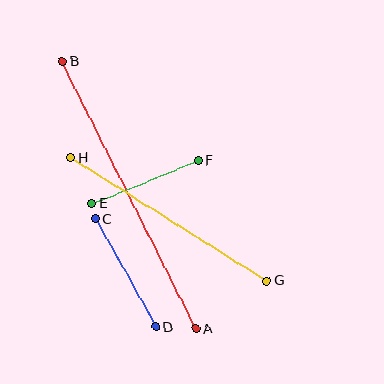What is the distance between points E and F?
The distance is approximately 114 pixels.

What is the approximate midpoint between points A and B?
The midpoint is at approximately (129, 195) pixels.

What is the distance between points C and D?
The distance is approximately 124 pixels.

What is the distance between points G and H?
The distance is approximately 232 pixels.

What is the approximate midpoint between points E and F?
The midpoint is at approximately (145, 182) pixels.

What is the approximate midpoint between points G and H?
The midpoint is at approximately (169, 219) pixels.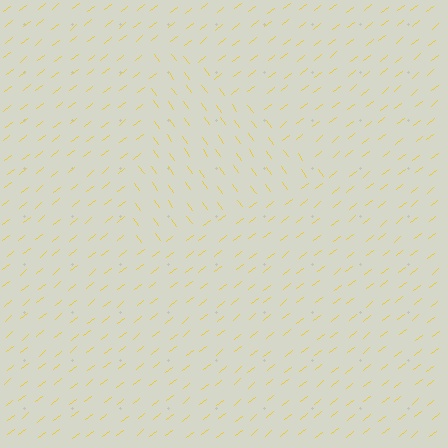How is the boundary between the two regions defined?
The boundary is defined purely by a change in line orientation (approximately 87 degrees difference). All lines are the same color and thickness.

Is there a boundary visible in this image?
Yes, there is a texture boundary formed by a change in line orientation.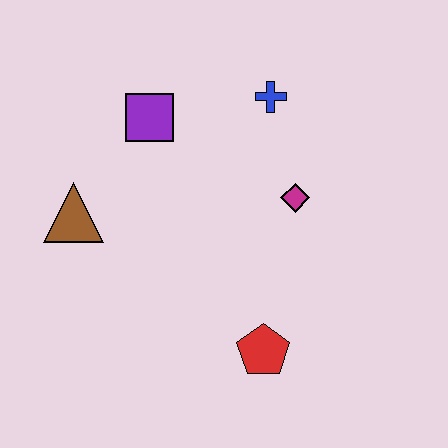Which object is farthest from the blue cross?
The red pentagon is farthest from the blue cross.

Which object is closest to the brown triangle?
The purple square is closest to the brown triangle.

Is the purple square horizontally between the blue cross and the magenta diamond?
No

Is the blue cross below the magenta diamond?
No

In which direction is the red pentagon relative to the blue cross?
The red pentagon is below the blue cross.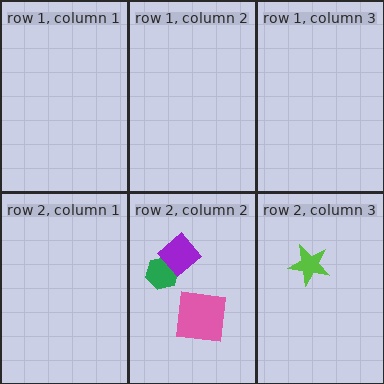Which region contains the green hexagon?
The row 2, column 2 region.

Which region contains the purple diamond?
The row 2, column 2 region.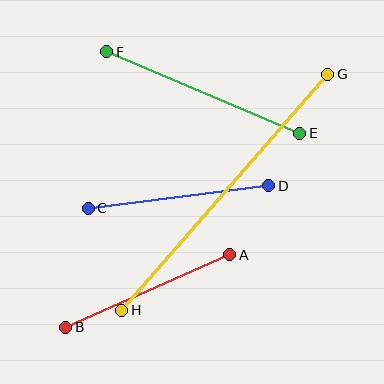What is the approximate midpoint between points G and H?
The midpoint is at approximately (225, 192) pixels.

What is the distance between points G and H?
The distance is approximately 313 pixels.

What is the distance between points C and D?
The distance is approximately 182 pixels.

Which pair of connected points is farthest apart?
Points G and H are farthest apart.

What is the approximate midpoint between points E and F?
The midpoint is at approximately (203, 92) pixels.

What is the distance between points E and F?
The distance is approximately 210 pixels.